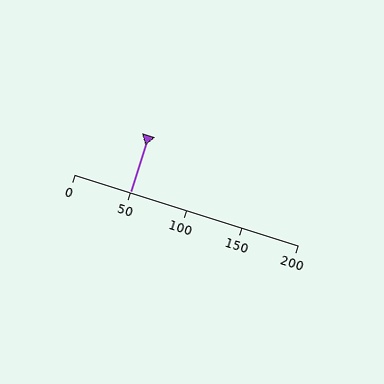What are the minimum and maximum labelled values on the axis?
The axis runs from 0 to 200.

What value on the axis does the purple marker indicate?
The marker indicates approximately 50.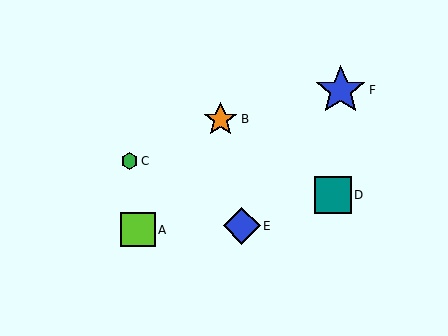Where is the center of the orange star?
The center of the orange star is at (220, 119).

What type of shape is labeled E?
Shape E is a blue diamond.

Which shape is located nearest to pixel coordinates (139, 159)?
The green hexagon (labeled C) at (130, 161) is nearest to that location.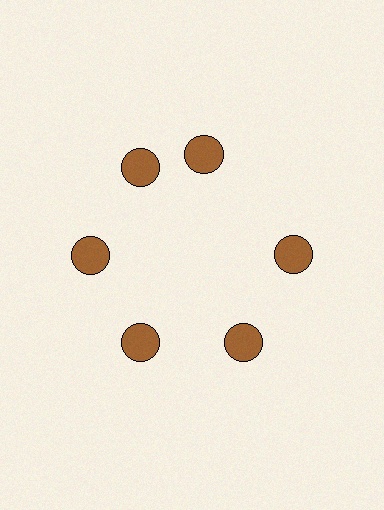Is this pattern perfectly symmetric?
No. The 6 brown circles are arranged in a ring, but one element near the 1 o'clock position is rotated out of alignment along the ring, breaking the 6-fold rotational symmetry.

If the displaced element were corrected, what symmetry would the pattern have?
It would have 6-fold rotational symmetry — the pattern would map onto itself every 60 degrees.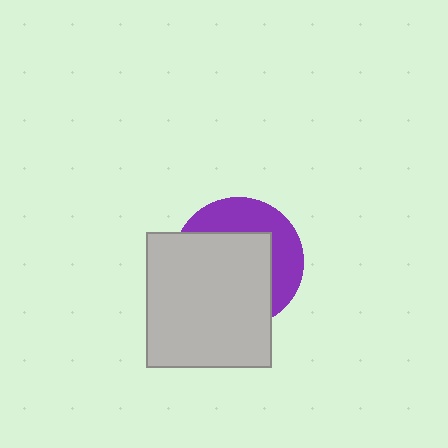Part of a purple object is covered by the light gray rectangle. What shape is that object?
It is a circle.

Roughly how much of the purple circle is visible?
A small part of it is visible (roughly 38%).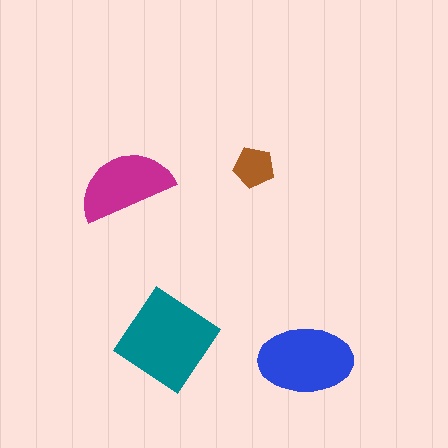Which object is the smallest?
The brown pentagon.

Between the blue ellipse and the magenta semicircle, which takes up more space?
The blue ellipse.